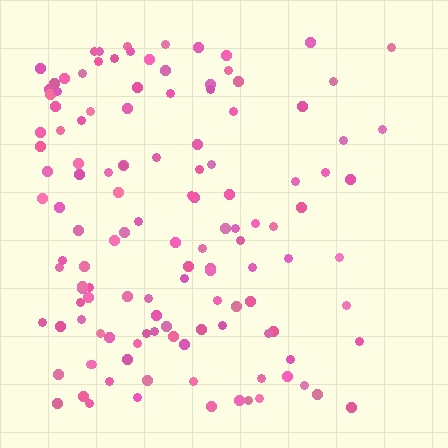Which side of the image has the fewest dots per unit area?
The right.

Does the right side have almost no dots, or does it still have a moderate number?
Still a moderate number, just noticeably fewer than the left.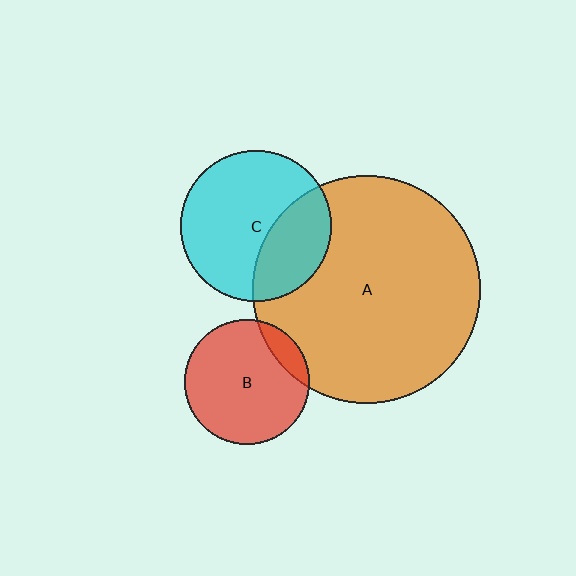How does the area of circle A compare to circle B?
Approximately 3.3 times.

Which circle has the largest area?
Circle A (orange).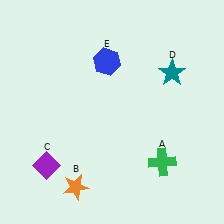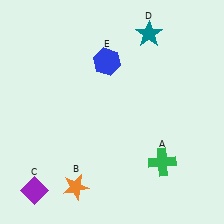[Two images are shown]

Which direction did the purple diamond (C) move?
The purple diamond (C) moved down.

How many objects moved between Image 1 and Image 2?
2 objects moved between the two images.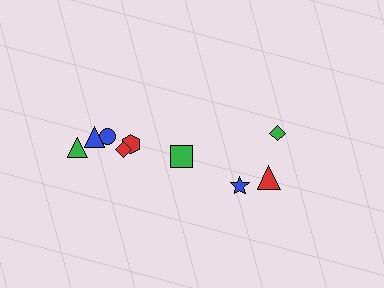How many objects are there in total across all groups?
There are 9 objects.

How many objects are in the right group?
There are 3 objects.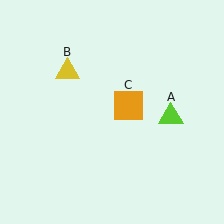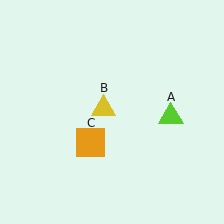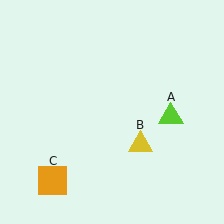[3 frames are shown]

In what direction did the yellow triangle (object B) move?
The yellow triangle (object B) moved down and to the right.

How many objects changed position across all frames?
2 objects changed position: yellow triangle (object B), orange square (object C).